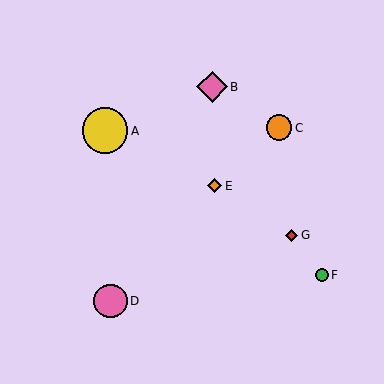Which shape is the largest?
The yellow circle (labeled A) is the largest.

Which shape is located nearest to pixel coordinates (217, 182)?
The orange diamond (labeled E) at (215, 186) is nearest to that location.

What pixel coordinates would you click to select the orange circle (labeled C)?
Click at (279, 128) to select the orange circle C.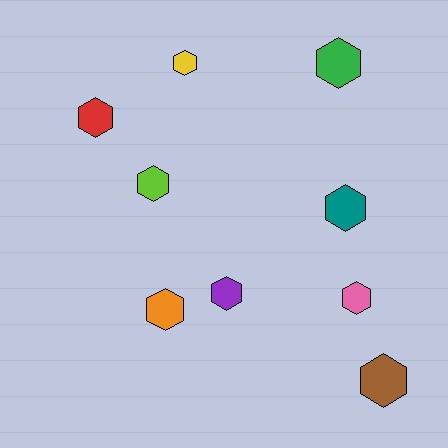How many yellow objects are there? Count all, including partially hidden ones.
There is 1 yellow object.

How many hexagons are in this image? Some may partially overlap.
There are 9 hexagons.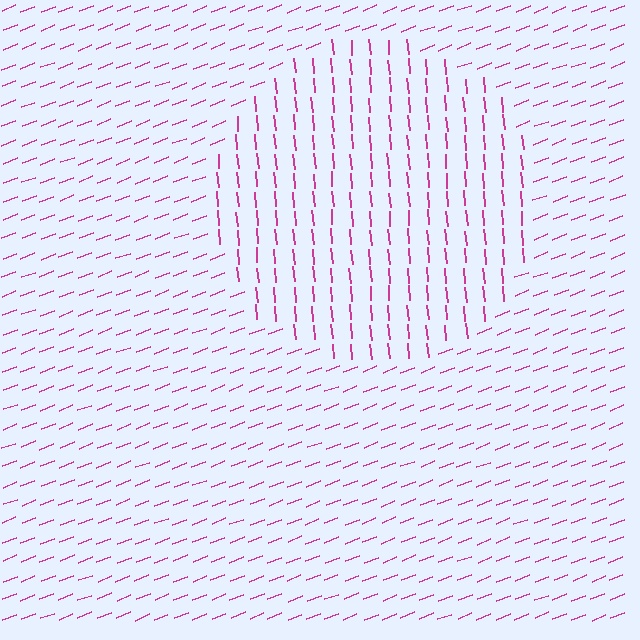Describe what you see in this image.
The image is filled with small magenta line segments. A circle region in the image has lines oriented differently from the surrounding lines, creating a visible texture boundary.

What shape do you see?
I see a circle.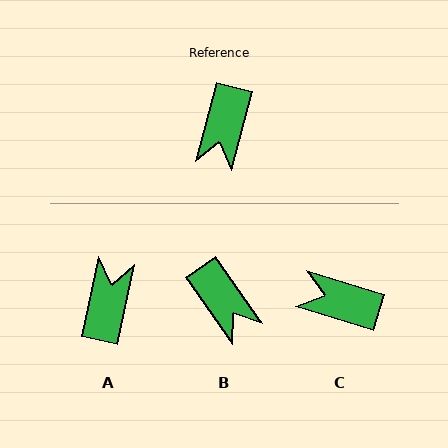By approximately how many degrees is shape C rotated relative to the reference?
Approximately 93 degrees clockwise.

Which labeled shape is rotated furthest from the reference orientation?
A, about 178 degrees away.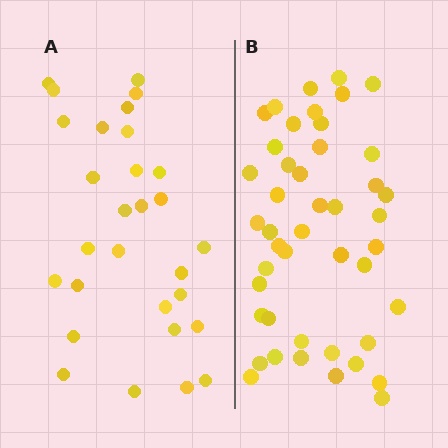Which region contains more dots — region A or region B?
Region B (the right region) has more dots.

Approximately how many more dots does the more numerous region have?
Region B has approximately 15 more dots than region A.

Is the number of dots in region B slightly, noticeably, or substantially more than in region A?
Region B has substantially more. The ratio is roughly 1.6 to 1.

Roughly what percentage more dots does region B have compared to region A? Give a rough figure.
About 55% more.